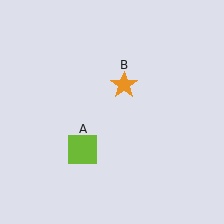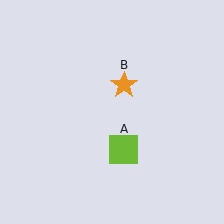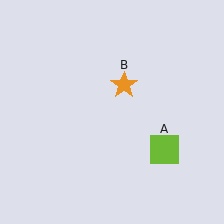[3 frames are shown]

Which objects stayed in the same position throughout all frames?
Orange star (object B) remained stationary.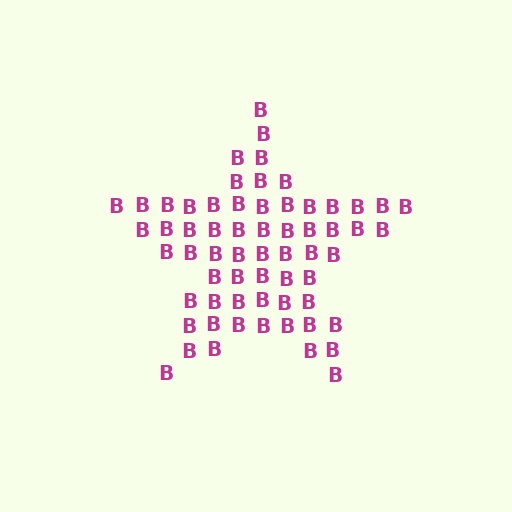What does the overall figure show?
The overall figure shows a star.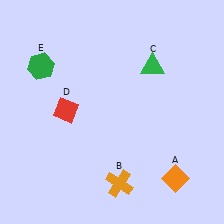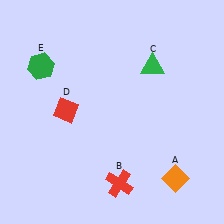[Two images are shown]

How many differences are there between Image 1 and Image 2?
There is 1 difference between the two images.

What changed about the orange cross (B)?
In Image 1, B is orange. In Image 2, it changed to red.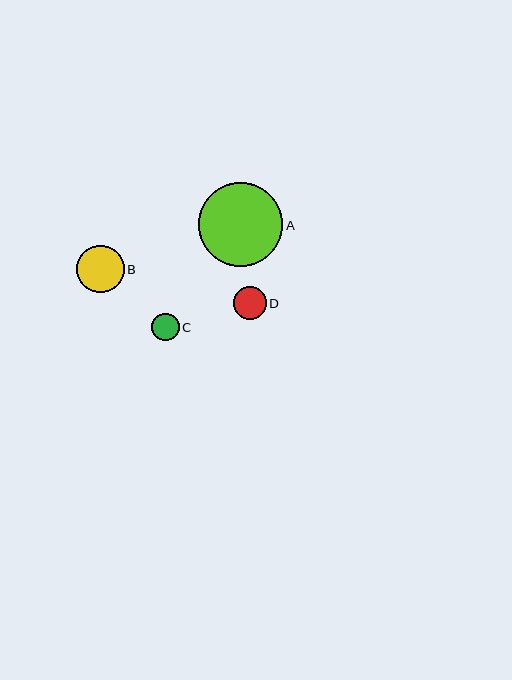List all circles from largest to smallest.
From largest to smallest: A, B, D, C.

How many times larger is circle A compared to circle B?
Circle A is approximately 1.8 times the size of circle B.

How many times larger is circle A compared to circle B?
Circle A is approximately 1.8 times the size of circle B.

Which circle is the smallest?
Circle C is the smallest with a size of approximately 27 pixels.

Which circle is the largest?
Circle A is the largest with a size of approximately 84 pixels.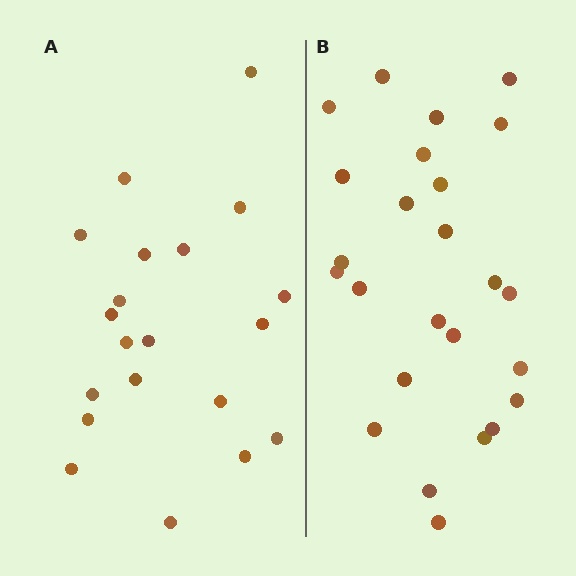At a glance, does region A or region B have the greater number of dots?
Region B (the right region) has more dots.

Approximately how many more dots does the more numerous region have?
Region B has about 5 more dots than region A.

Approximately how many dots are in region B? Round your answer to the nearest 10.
About 20 dots. (The exact count is 25, which rounds to 20.)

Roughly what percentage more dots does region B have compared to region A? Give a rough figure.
About 25% more.